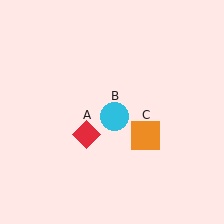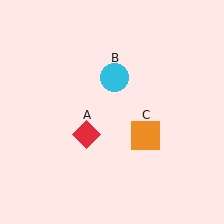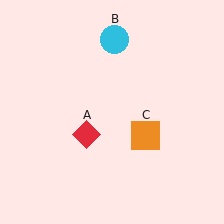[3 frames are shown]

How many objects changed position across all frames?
1 object changed position: cyan circle (object B).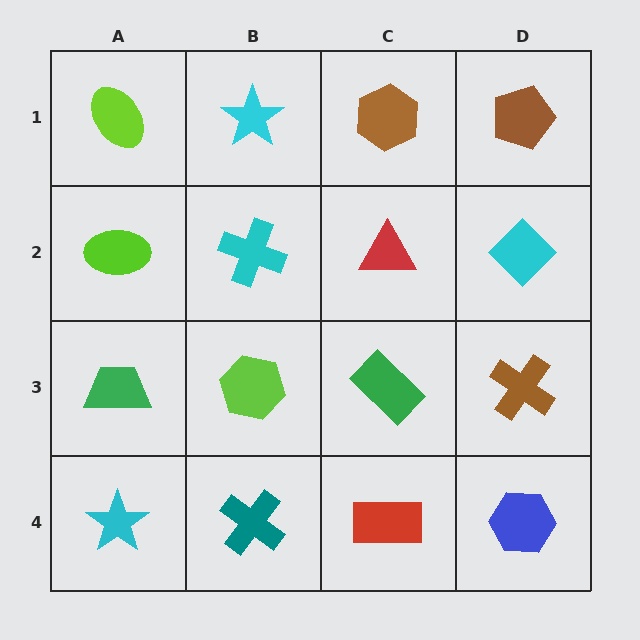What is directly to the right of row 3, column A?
A lime hexagon.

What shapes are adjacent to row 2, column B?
A cyan star (row 1, column B), a lime hexagon (row 3, column B), a lime ellipse (row 2, column A), a red triangle (row 2, column C).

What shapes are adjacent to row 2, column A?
A lime ellipse (row 1, column A), a green trapezoid (row 3, column A), a cyan cross (row 2, column B).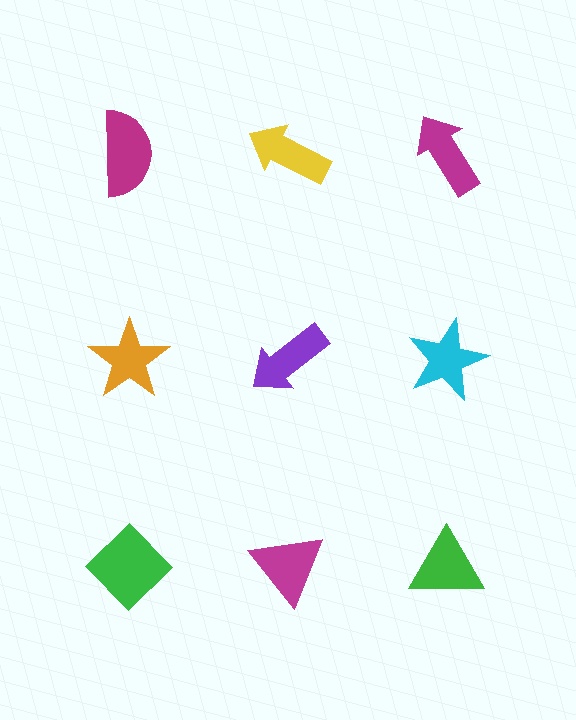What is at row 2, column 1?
An orange star.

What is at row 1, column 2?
A yellow arrow.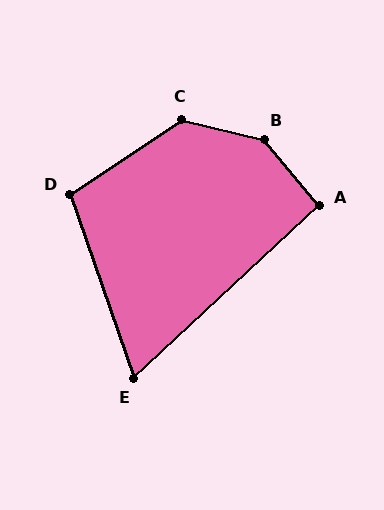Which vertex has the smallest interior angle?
E, at approximately 66 degrees.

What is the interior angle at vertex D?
Approximately 105 degrees (obtuse).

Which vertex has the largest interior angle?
B, at approximately 143 degrees.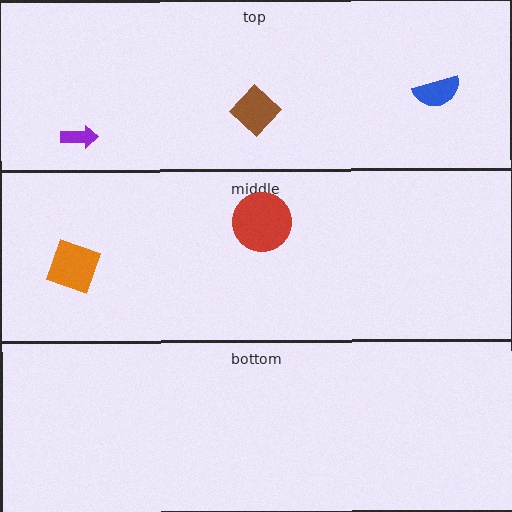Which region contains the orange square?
The middle region.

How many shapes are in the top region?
3.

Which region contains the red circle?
The middle region.